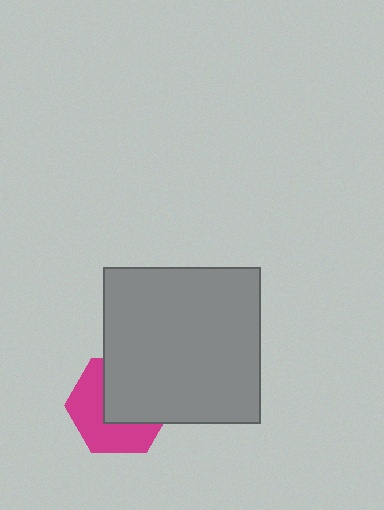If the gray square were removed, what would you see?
You would see the complete magenta hexagon.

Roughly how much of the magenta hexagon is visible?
About half of it is visible (roughly 51%).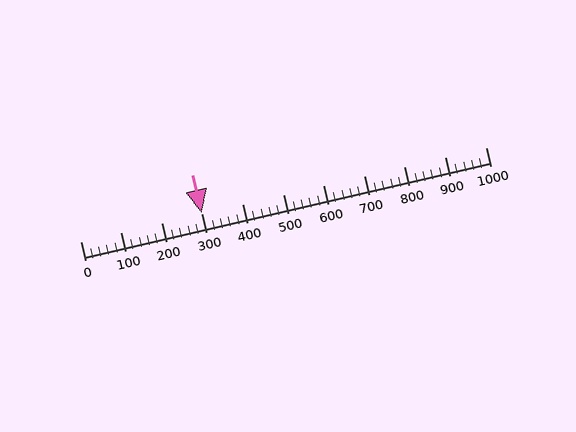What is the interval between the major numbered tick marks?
The major tick marks are spaced 100 units apart.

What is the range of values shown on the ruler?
The ruler shows values from 0 to 1000.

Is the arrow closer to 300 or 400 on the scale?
The arrow is closer to 300.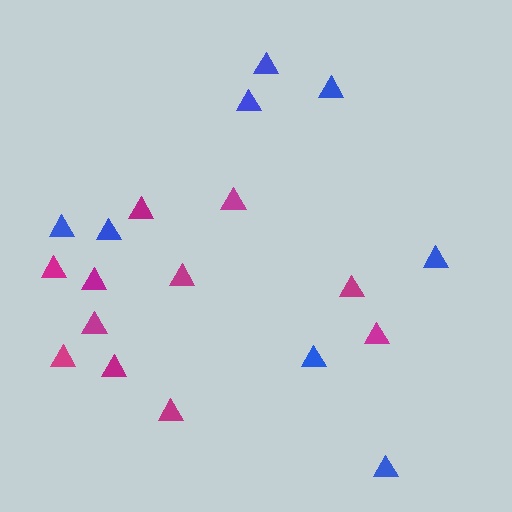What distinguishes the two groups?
There are 2 groups: one group of magenta triangles (11) and one group of blue triangles (8).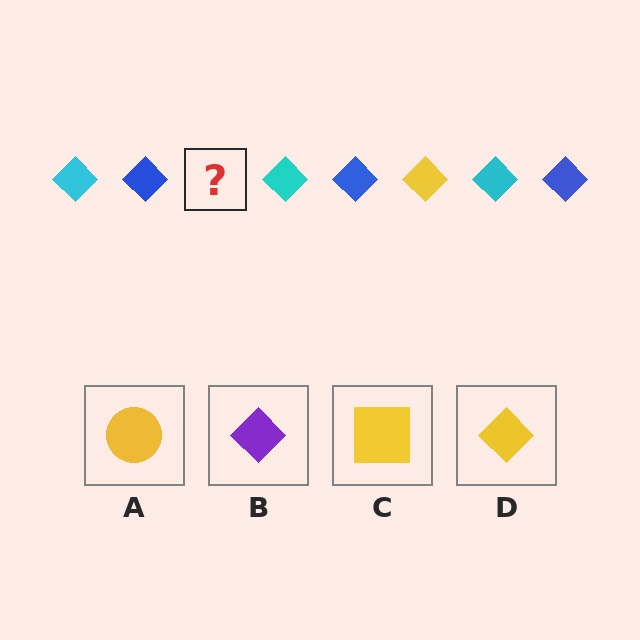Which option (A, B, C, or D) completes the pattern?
D.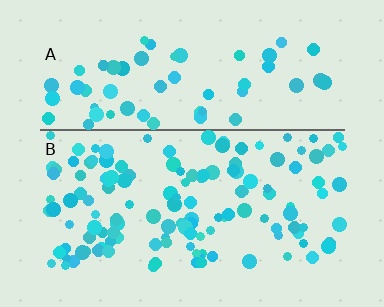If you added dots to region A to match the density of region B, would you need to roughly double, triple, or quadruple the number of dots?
Approximately double.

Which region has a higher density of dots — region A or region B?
B (the bottom).